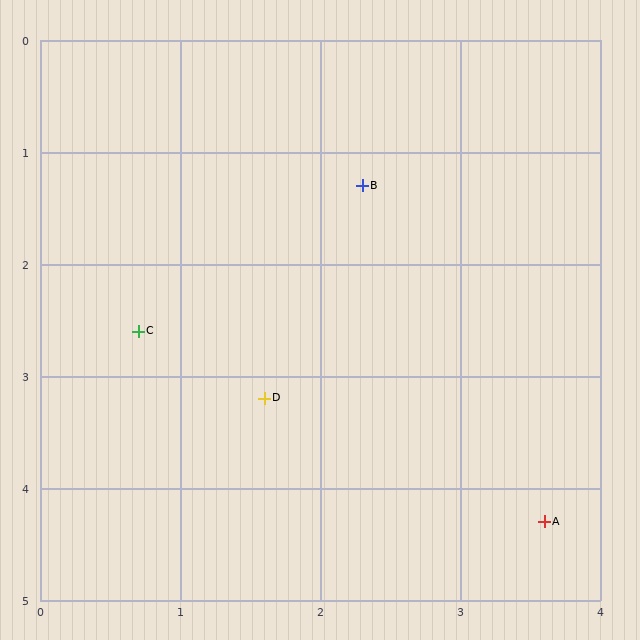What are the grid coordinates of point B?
Point B is at approximately (2.3, 1.3).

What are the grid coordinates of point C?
Point C is at approximately (0.7, 2.6).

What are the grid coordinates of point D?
Point D is at approximately (1.6, 3.2).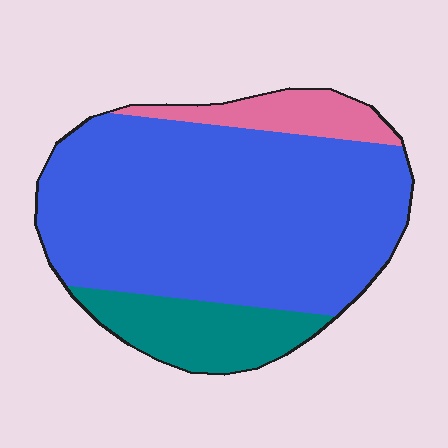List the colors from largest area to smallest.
From largest to smallest: blue, teal, pink.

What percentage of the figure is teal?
Teal covers 16% of the figure.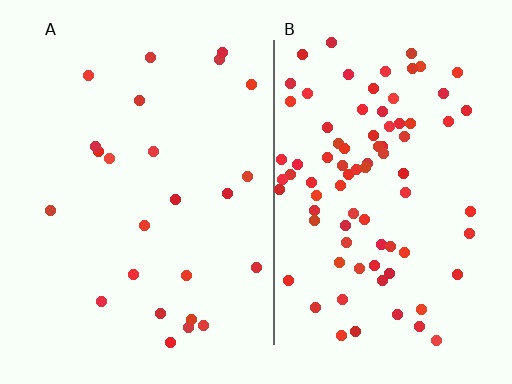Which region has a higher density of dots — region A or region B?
B (the right).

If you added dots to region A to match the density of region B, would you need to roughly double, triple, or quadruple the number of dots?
Approximately quadruple.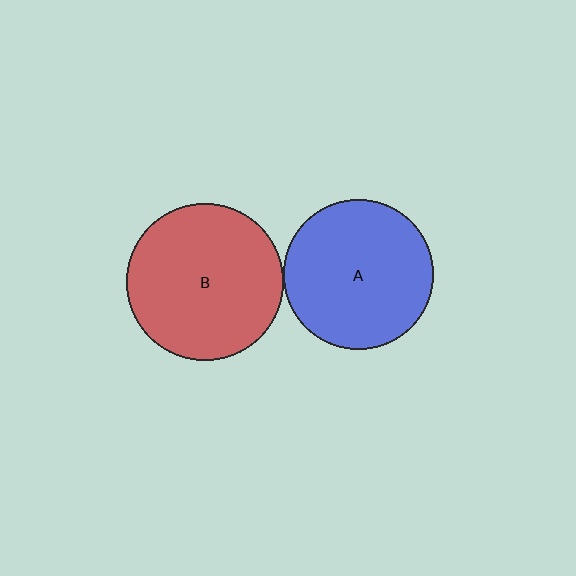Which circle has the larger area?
Circle B (red).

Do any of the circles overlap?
No, none of the circles overlap.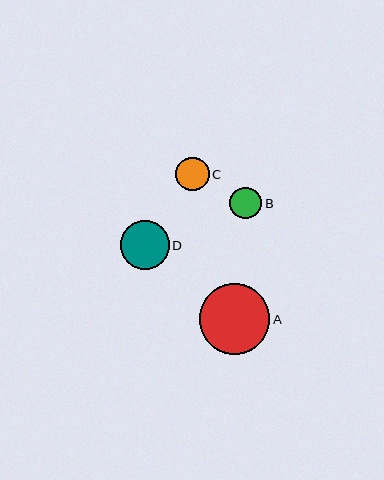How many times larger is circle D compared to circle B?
Circle D is approximately 1.5 times the size of circle B.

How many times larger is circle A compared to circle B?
Circle A is approximately 2.2 times the size of circle B.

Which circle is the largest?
Circle A is the largest with a size of approximately 70 pixels.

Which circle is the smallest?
Circle B is the smallest with a size of approximately 32 pixels.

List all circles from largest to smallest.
From largest to smallest: A, D, C, B.